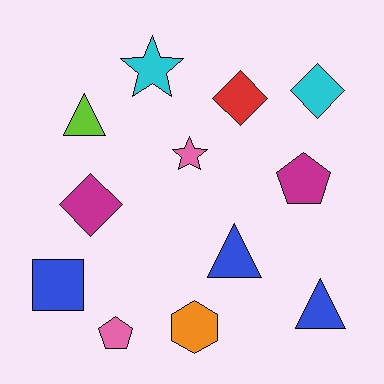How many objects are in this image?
There are 12 objects.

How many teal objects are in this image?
There are no teal objects.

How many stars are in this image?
There are 2 stars.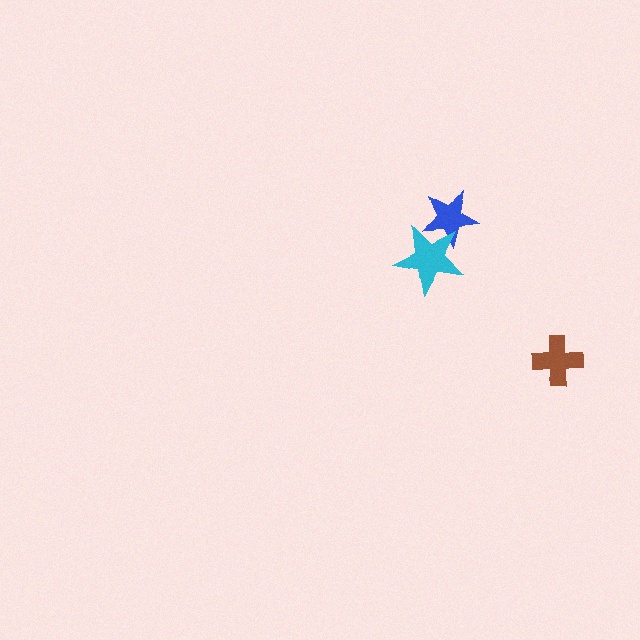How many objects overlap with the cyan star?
1 object overlaps with the cyan star.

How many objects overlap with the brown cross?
0 objects overlap with the brown cross.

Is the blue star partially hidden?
Yes, it is partially covered by another shape.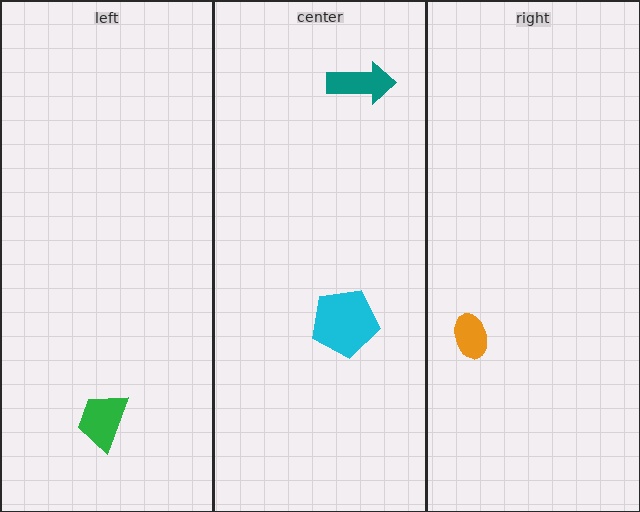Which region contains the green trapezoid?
The left region.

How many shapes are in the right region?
1.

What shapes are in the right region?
The orange ellipse.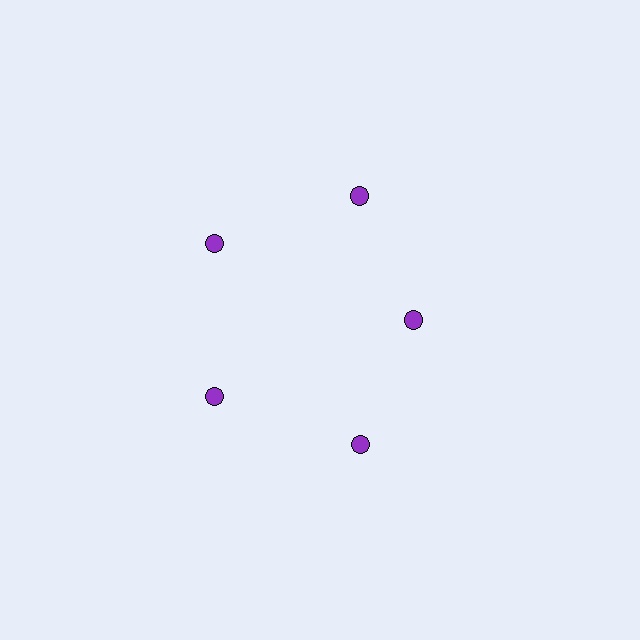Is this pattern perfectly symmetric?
No. The 5 purple circles are arranged in a ring, but one element near the 3 o'clock position is pulled inward toward the center, breaking the 5-fold rotational symmetry.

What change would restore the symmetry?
The symmetry would be restored by moving it outward, back onto the ring so that all 5 circles sit at equal angles and equal distance from the center.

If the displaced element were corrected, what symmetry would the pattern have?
It would have 5-fold rotational symmetry — the pattern would map onto itself every 72 degrees.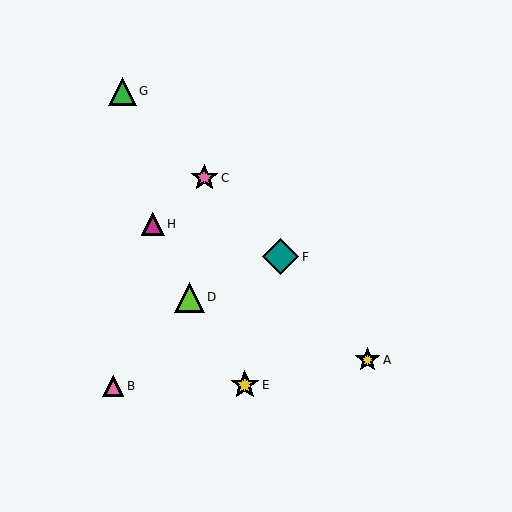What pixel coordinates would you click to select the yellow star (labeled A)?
Click at (367, 360) to select the yellow star A.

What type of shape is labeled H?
Shape H is a magenta triangle.